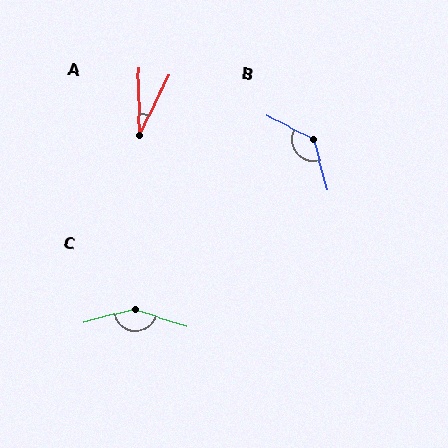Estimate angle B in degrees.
Approximately 131 degrees.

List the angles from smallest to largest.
A (27°), B (131°), C (147°).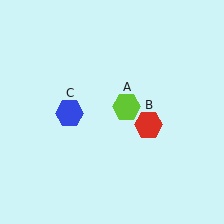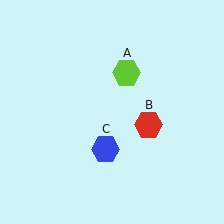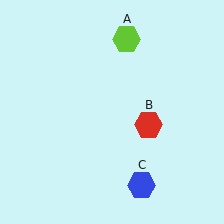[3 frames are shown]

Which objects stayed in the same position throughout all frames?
Red hexagon (object B) remained stationary.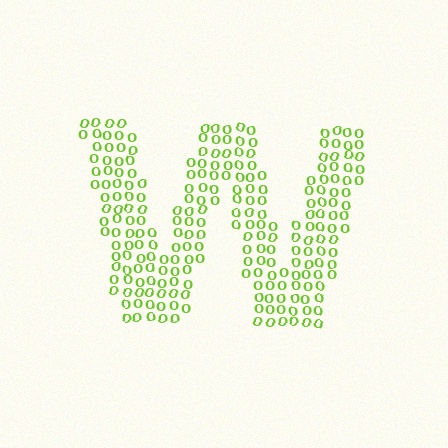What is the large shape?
The large shape is the letter W.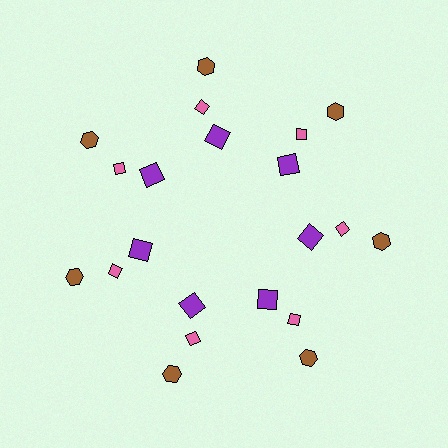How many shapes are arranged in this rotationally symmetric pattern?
There are 21 shapes, arranged in 7 groups of 3.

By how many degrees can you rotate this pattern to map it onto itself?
The pattern maps onto itself every 51 degrees of rotation.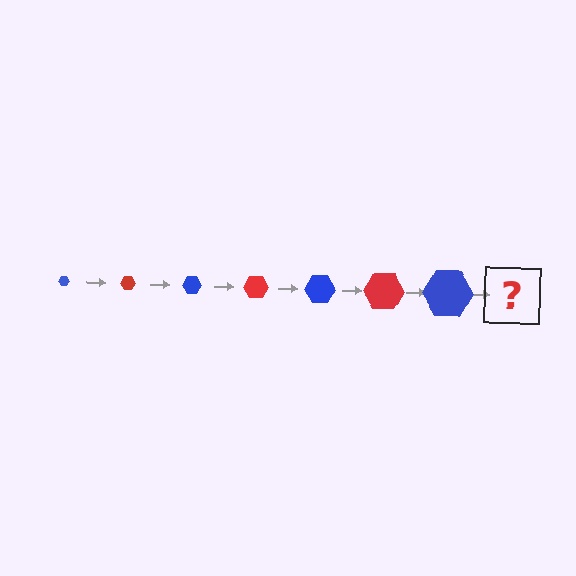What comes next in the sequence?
The next element should be a red hexagon, larger than the previous one.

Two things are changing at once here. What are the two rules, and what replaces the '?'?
The two rules are that the hexagon grows larger each step and the color cycles through blue and red. The '?' should be a red hexagon, larger than the previous one.